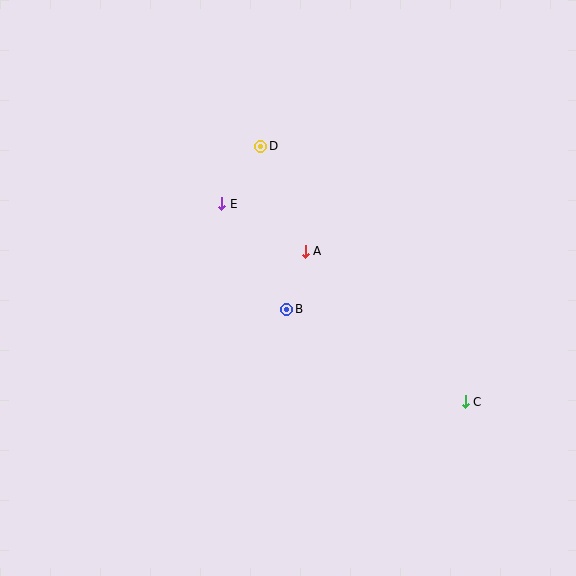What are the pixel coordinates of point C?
Point C is at (465, 402).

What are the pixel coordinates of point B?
Point B is at (287, 309).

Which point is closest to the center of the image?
Point B at (287, 309) is closest to the center.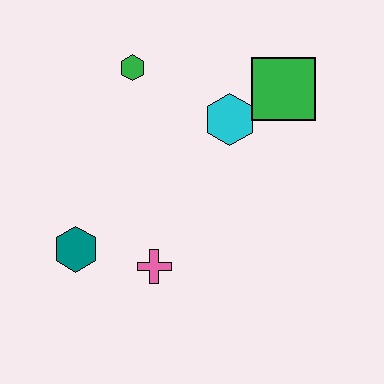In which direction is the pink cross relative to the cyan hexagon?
The pink cross is below the cyan hexagon.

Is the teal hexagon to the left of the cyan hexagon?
Yes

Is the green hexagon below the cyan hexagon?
No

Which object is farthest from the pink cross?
The green square is farthest from the pink cross.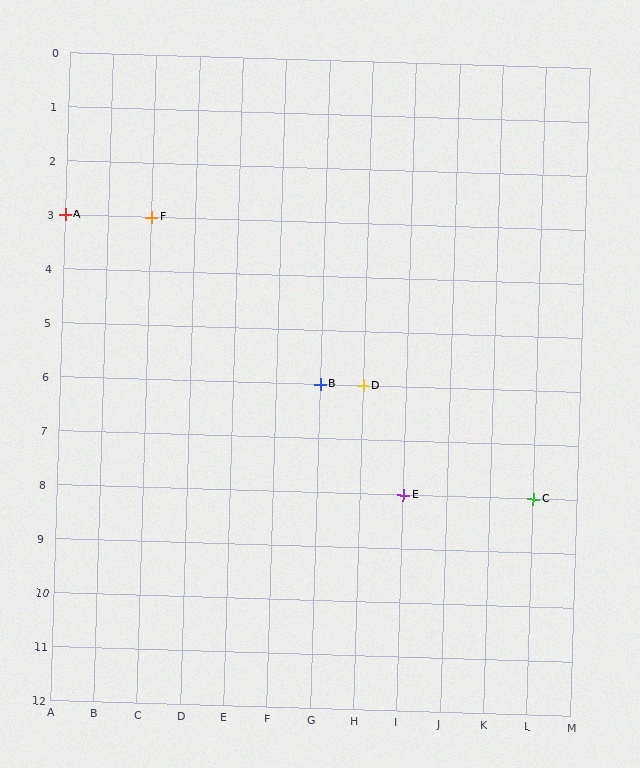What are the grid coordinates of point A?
Point A is at grid coordinates (A, 3).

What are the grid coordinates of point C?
Point C is at grid coordinates (L, 8).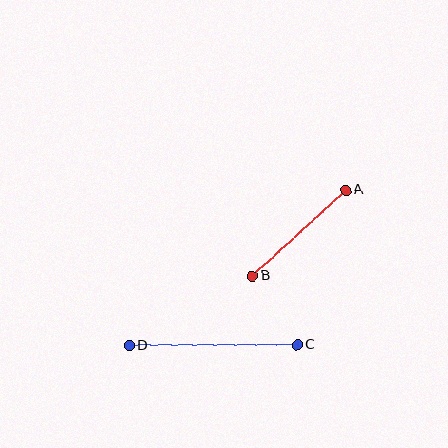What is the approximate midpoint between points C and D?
The midpoint is at approximately (213, 345) pixels.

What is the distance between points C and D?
The distance is approximately 169 pixels.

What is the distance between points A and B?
The distance is approximately 127 pixels.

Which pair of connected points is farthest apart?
Points C and D are farthest apart.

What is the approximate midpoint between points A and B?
The midpoint is at approximately (299, 233) pixels.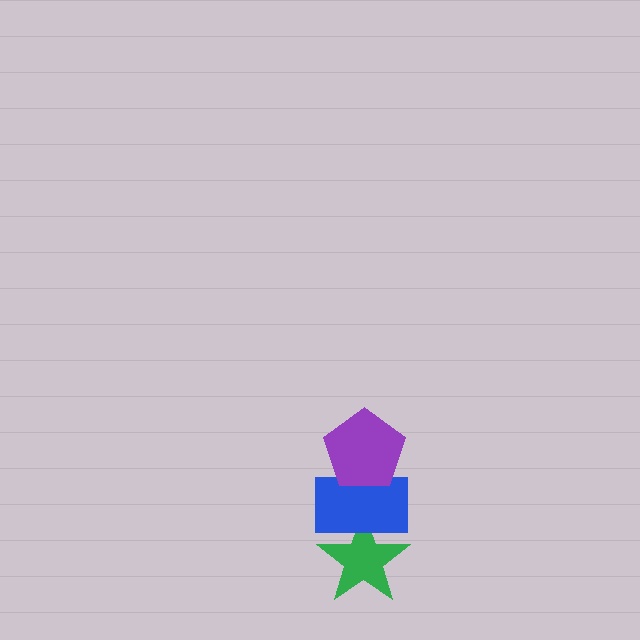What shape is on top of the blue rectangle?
The purple pentagon is on top of the blue rectangle.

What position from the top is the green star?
The green star is 3rd from the top.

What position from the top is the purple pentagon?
The purple pentagon is 1st from the top.